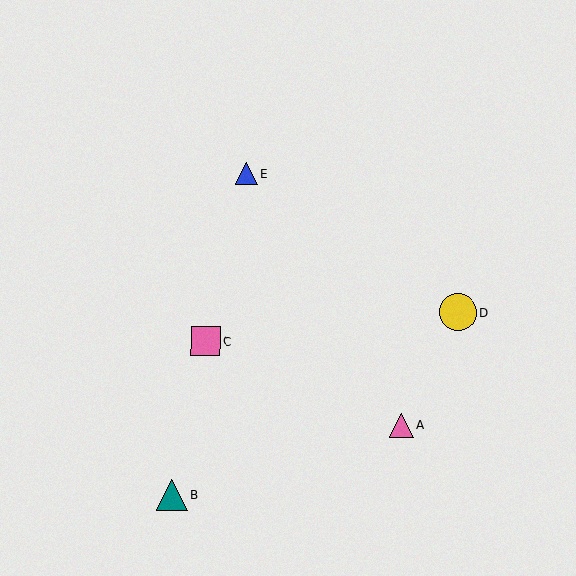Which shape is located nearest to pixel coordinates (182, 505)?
The teal triangle (labeled B) at (172, 495) is nearest to that location.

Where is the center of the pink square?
The center of the pink square is at (206, 341).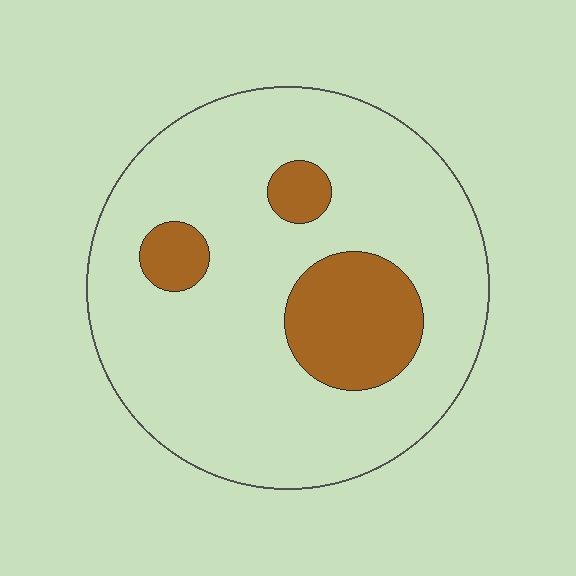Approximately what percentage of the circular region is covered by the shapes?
Approximately 20%.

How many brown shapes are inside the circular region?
3.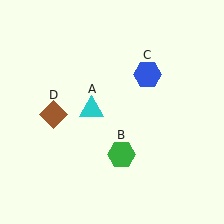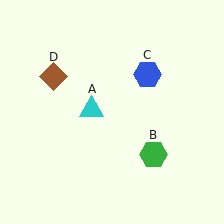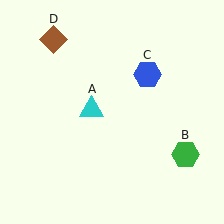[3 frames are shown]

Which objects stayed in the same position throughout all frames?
Cyan triangle (object A) and blue hexagon (object C) remained stationary.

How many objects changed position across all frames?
2 objects changed position: green hexagon (object B), brown diamond (object D).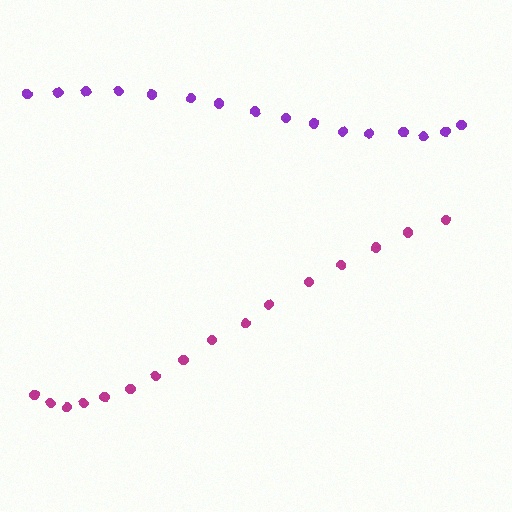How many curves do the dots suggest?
There are 2 distinct paths.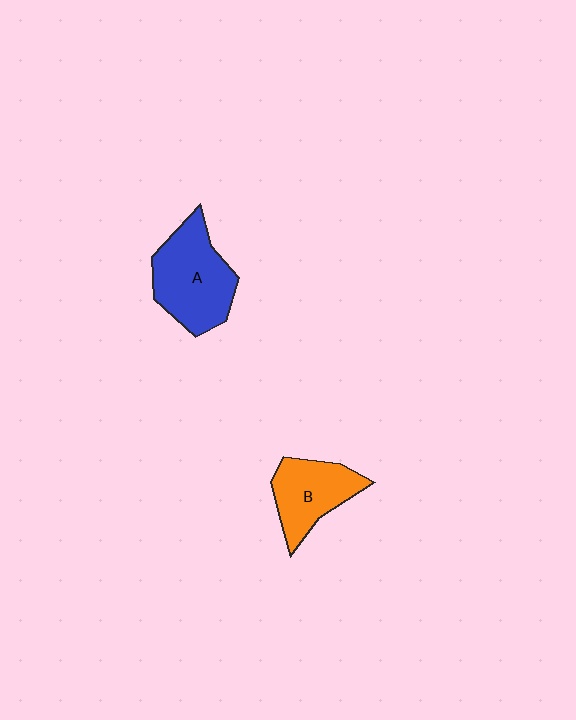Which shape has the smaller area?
Shape B (orange).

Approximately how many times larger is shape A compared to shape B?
Approximately 1.4 times.